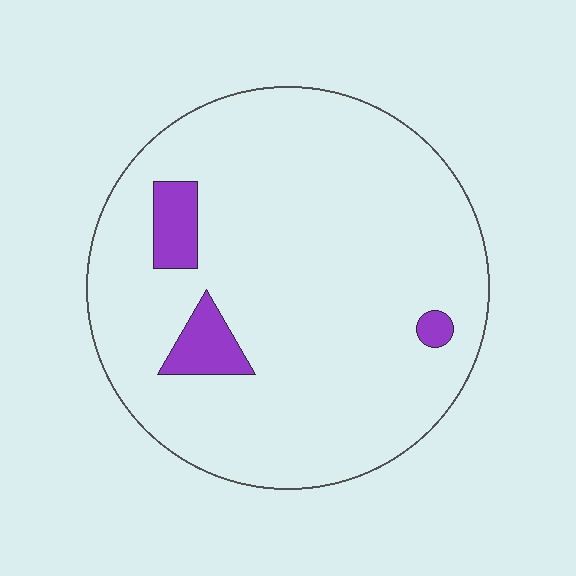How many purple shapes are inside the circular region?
3.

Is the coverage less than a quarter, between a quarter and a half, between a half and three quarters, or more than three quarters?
Less than a quarter.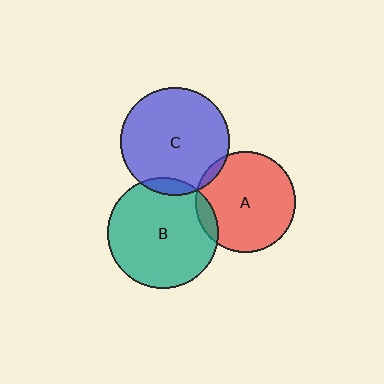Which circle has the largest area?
Circle B (teal).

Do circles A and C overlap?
Yes.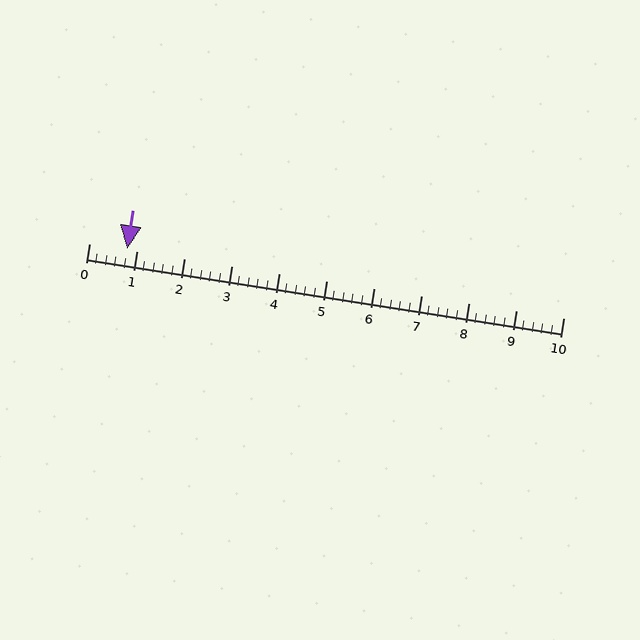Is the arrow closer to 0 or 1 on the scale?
The arrow is closer to 1.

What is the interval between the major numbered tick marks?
The major tick marks are spaced 1 units apart.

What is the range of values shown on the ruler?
The ruler shows values from 0 to 10.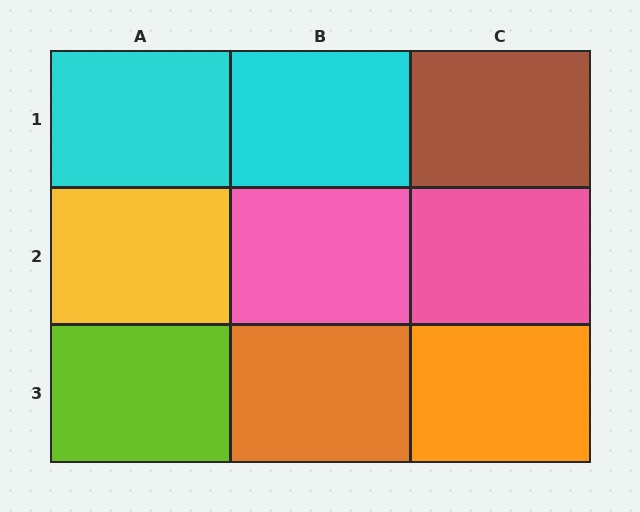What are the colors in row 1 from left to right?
Cyan, cyan, brown.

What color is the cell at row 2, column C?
Pink.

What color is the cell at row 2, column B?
Pink.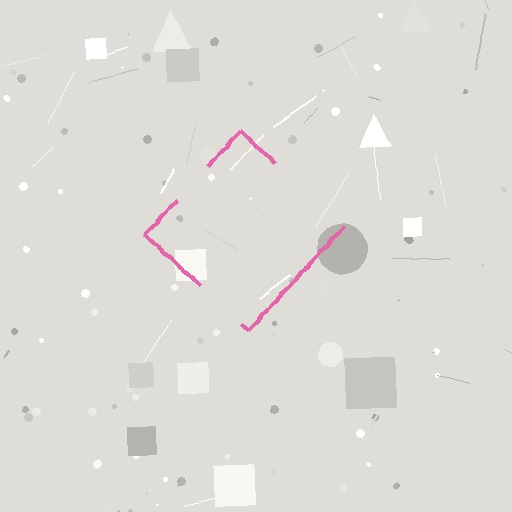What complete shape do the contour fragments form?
The contour fragments form a diamond.